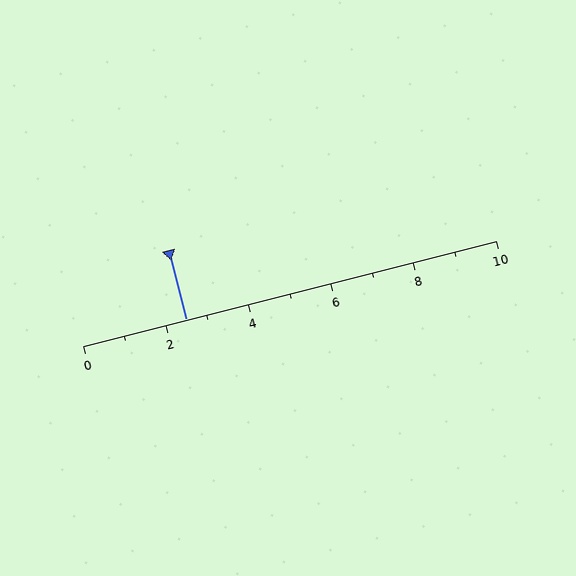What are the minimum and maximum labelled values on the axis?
The axis runs from 0 to 10.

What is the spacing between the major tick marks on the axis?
The major ticks are spaced 2 apart.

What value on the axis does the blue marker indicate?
The marker indicates approximately 2.5.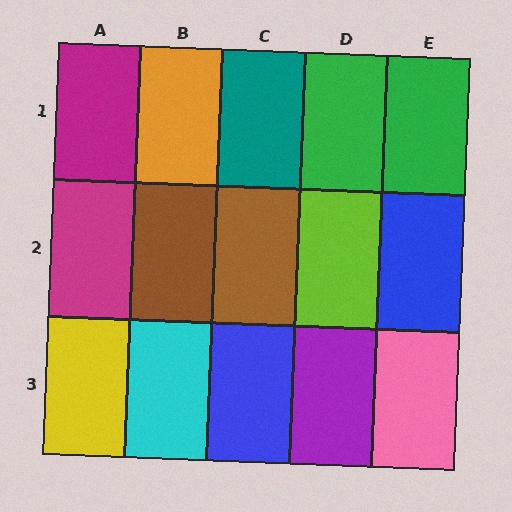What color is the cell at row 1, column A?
Magenta.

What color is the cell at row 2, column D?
Lime.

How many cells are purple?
1 cell is purple.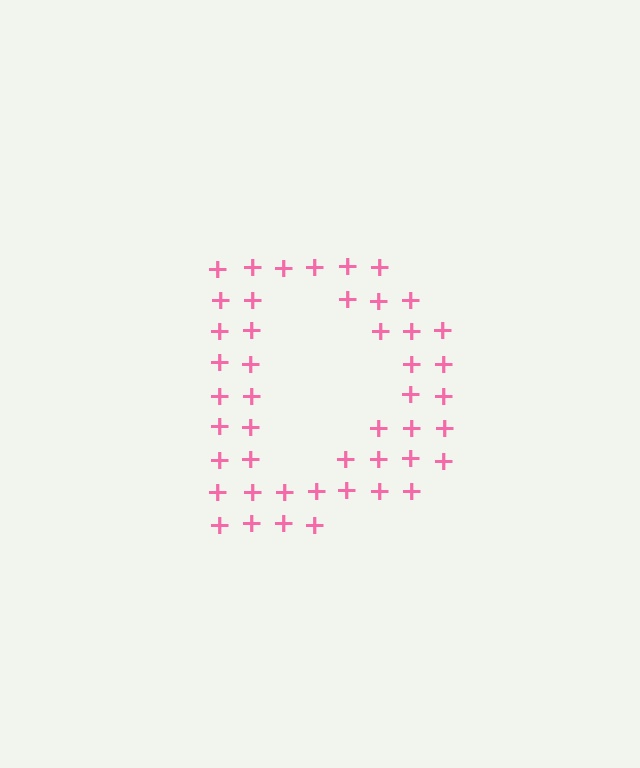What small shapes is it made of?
It is made of small plus signs.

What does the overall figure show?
The overall figure shows the letter D.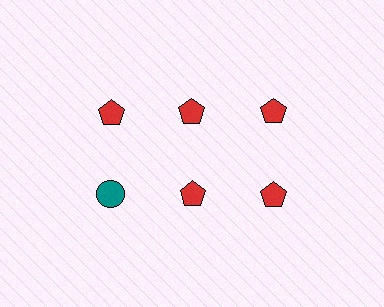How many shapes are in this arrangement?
There are 6 shapes arranged in a grid pattern.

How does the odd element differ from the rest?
It differs in both color (teal instead of red) and shape (circle instead of pentagon).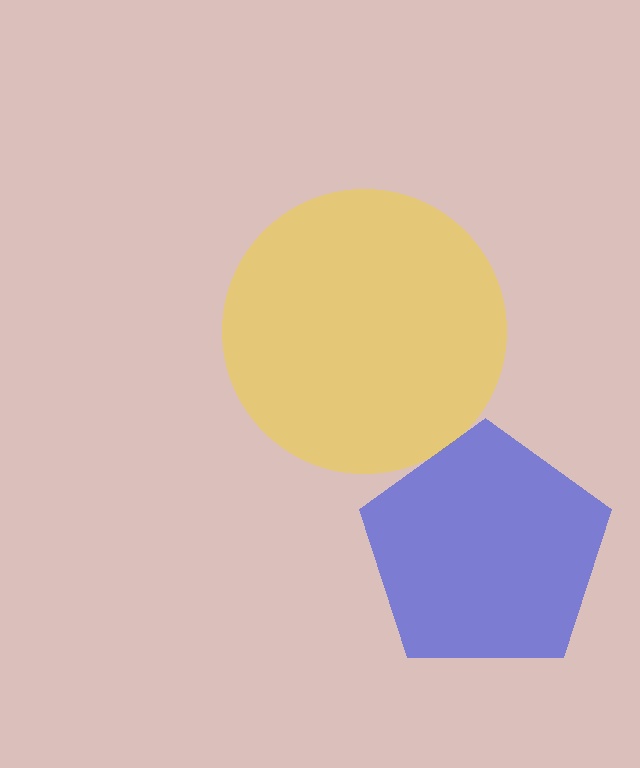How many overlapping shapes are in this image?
There are 2 overlapping shapes in the image.